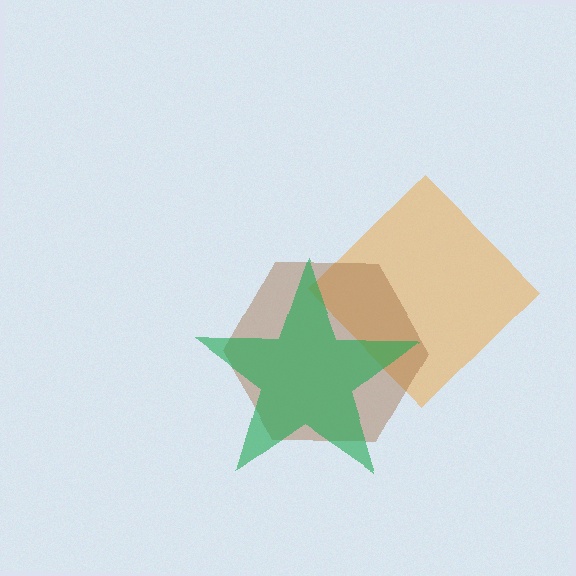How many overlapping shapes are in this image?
There are 3 overlapping shapes in the image.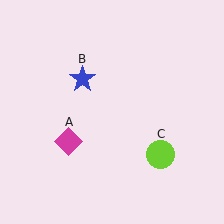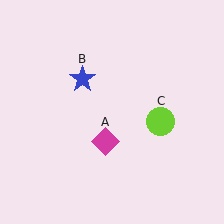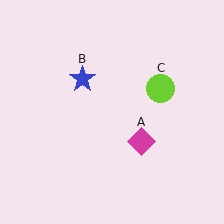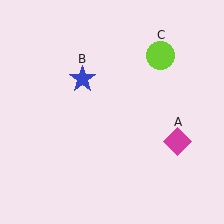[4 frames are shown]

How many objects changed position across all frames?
2 objects changed position: magenta diamond (object A), lime circle (object C).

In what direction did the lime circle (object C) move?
The lime circle (object C) moved up.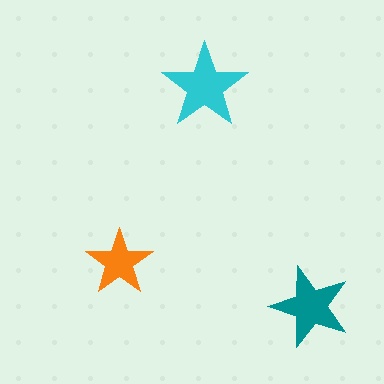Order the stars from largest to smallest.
the cyan one, the teal one, the orange one.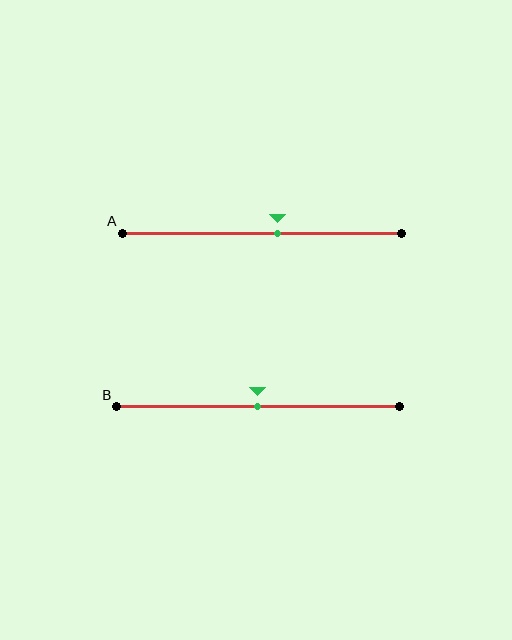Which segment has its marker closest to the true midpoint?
Segment B has its marker closest to the true midpoint.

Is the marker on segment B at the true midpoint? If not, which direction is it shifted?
Yes, the marker on segment B is at the true midpoint.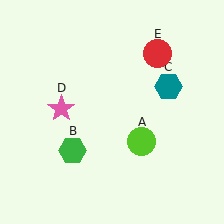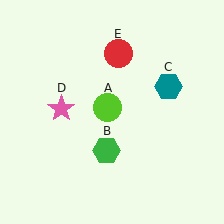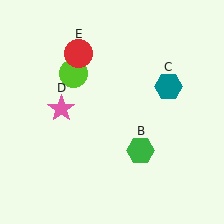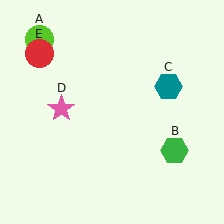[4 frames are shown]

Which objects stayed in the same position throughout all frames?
Teal hexagon (object C) and pink star (object D) remained stationary.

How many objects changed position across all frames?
3 objects changed position: lime circle (object A), green hexagon (object B), red circle (object E).